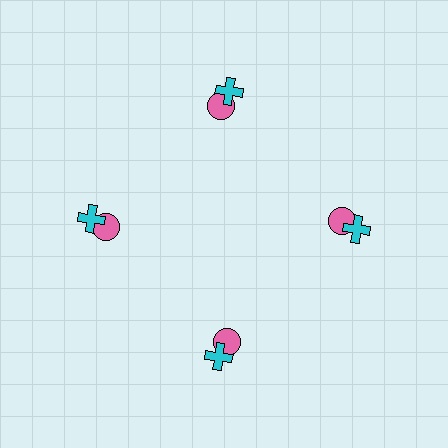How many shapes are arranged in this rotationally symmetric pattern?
There are 8 shapes, arranged in 4 groups of 2.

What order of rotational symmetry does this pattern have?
This pattern has 4-fold rotational symmetry.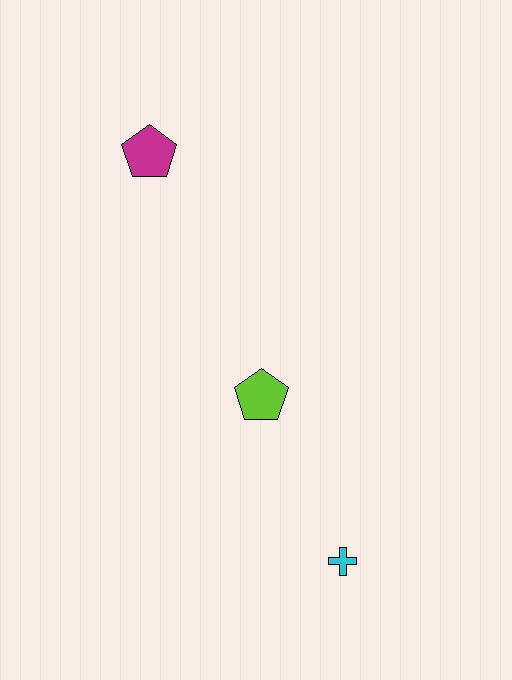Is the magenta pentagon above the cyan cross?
Yes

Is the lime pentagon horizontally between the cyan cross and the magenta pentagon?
Yes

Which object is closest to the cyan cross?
The lime pentagon is closest to the cyan cross.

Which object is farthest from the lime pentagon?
The magenta pentagon is farthest from the lime pentagon.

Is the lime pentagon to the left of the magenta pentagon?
No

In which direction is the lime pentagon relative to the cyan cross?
The lime pentagon is above the cyan cross.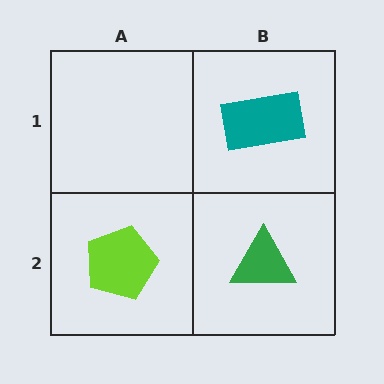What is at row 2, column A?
A lime pentagon.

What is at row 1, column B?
A teal rectangle.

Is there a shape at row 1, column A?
No, that cell is empty.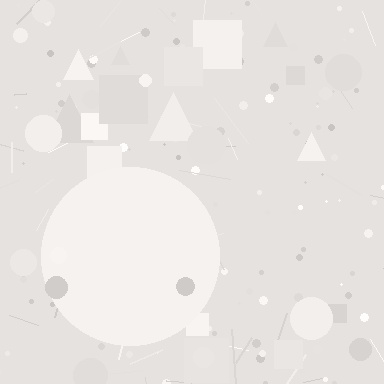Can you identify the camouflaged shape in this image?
The camouflaged shape is a circle.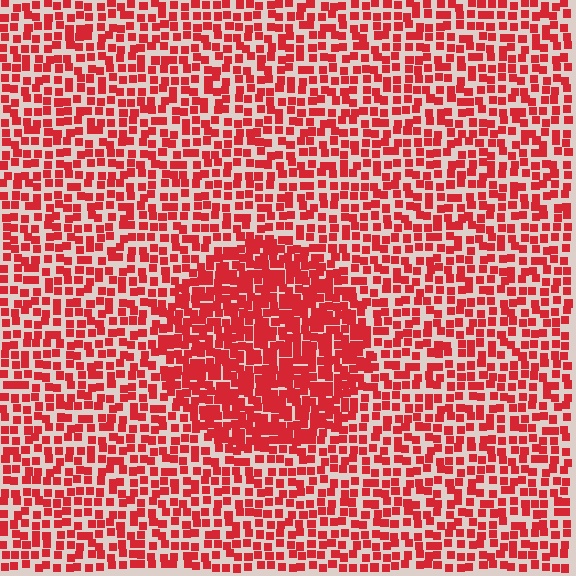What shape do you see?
I see a circle.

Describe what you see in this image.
The image contains small red elements arranged at two different densities. A circle-shaped region is visible where the elements are more densely packed than the surrounding area.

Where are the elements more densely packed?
The elements are more densely packed inside the circle boundary.